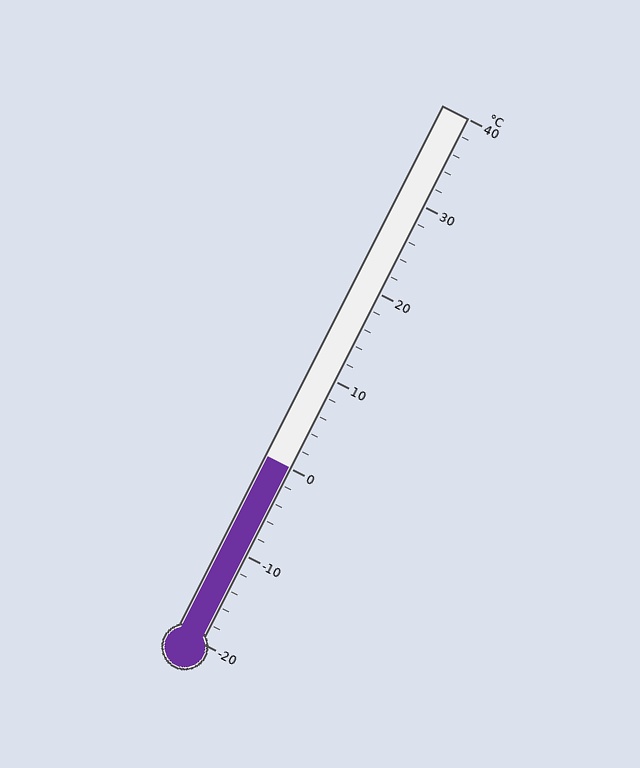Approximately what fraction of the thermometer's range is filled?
The thermometer is filled to approximately 35% of its range.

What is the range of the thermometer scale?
The thermometer scale ranges from -20°C to 40°C.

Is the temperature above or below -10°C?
The temperature is above -10°C.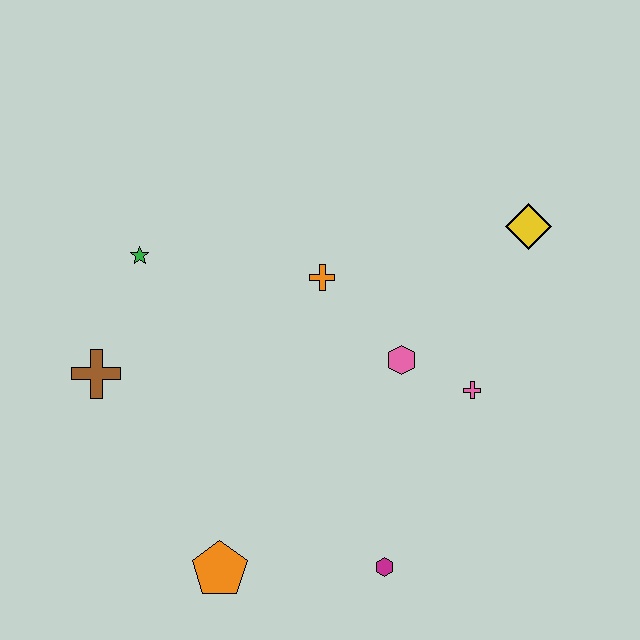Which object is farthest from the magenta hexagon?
The green star is farthest from the magenta hexagon.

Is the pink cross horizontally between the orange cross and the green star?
No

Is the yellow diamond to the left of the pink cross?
No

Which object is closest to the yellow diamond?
The pink cross is closest to the yellow diamond.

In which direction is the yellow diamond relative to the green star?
The yellow diamond is to the right of the green star.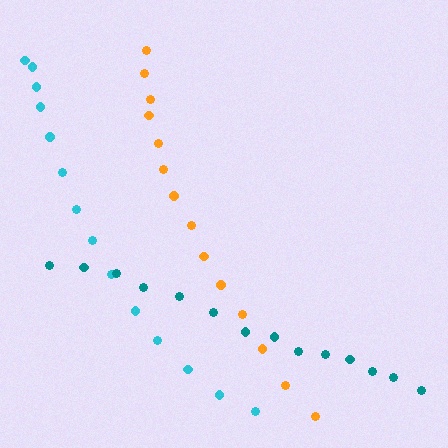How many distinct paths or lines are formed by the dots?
There are 3 distinct paths.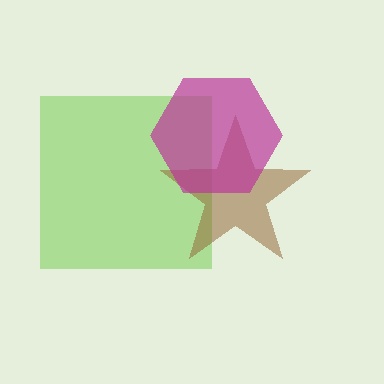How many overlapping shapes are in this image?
There are 3 overlapping shapes in the image.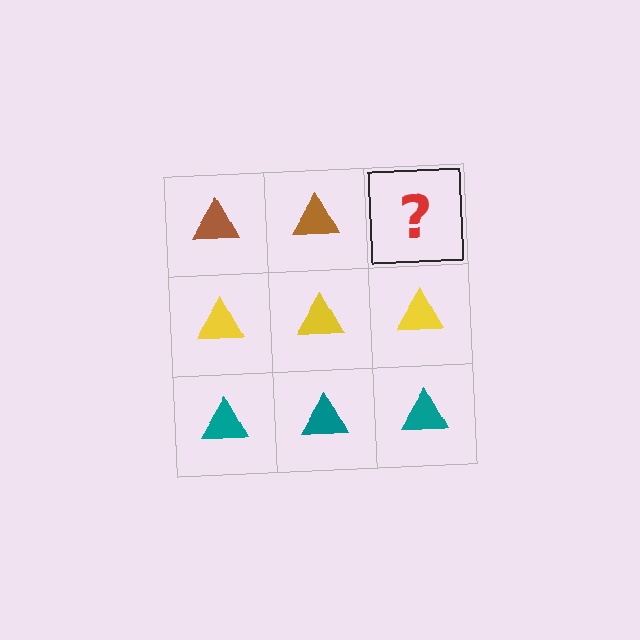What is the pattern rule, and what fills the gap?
The rule is that each row has a consistent color. The gap should be filled with a brown triangle.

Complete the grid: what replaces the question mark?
The question mark should be replaced with a brown triangle.